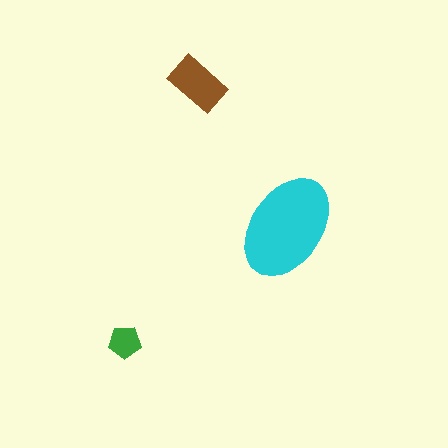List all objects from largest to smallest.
The cyan ellipse, the brown rectangle, the green pentagon.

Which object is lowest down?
The green pentagon is bottommost.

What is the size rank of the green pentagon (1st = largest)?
3rd.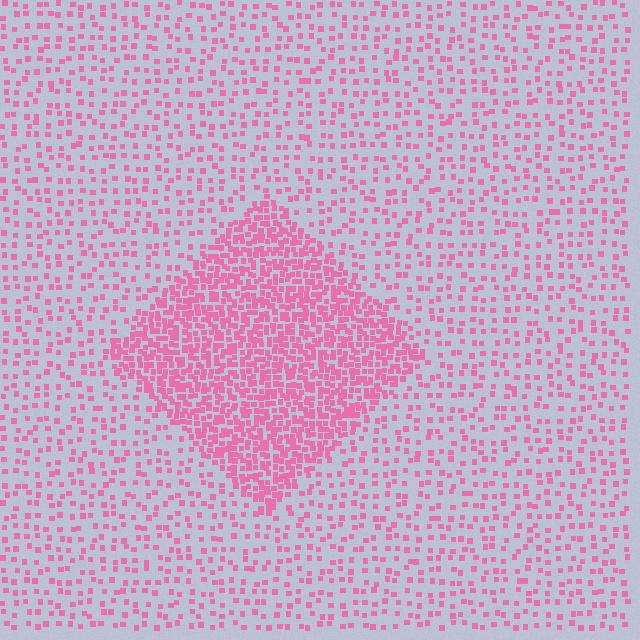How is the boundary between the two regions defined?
The boundary is defined by a change in element density (approximately 2.8x ratio). All elements are the same color, size, and shape.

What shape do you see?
I see a diamond.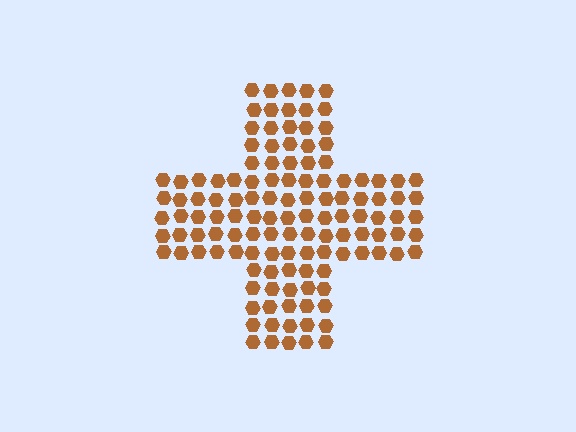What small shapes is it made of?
It is made of small hexagons.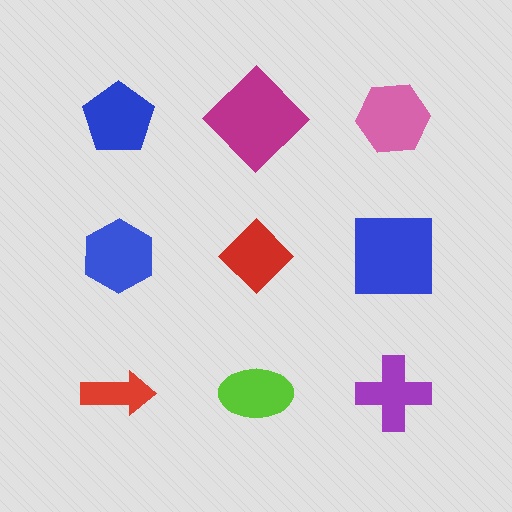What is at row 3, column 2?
A lime ellipse.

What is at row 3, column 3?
A purple cross.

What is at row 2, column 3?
A blue square.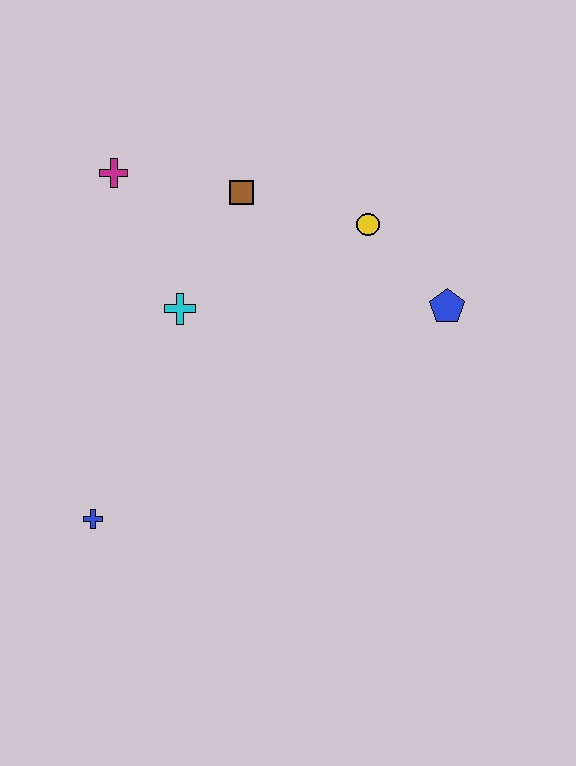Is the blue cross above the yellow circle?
No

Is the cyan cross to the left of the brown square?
Yes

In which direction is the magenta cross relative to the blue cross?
The magenta cross is above the blue cross.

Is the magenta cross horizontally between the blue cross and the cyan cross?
Yes